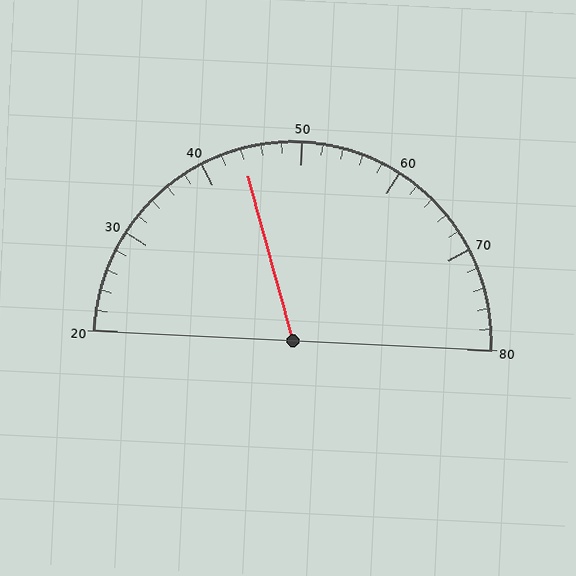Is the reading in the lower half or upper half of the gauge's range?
The reading is in the lower half of the range (20 to 80).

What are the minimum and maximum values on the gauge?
The gauge ranges from 20 to 80.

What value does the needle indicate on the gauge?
The needle indicates approximately 44.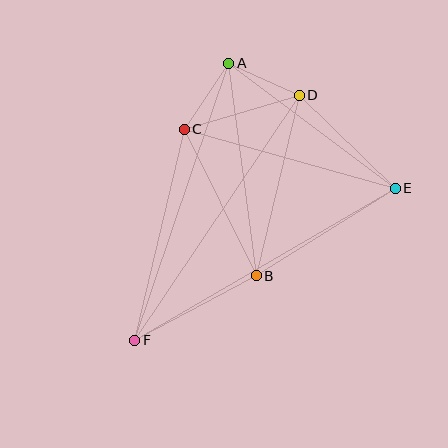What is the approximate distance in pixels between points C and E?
The distance between C and E is approximately 219 pixels.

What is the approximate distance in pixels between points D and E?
The distance between D and E is approximately 134 pixels.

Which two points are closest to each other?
Points A and D are closest to each other.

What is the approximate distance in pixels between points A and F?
The distance between A and F is approximately 293 pixels.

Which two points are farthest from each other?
Points E and F are farthest from each other.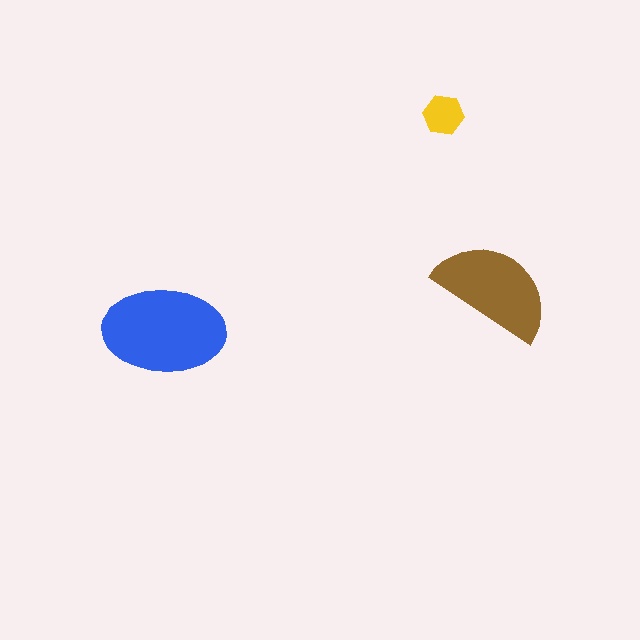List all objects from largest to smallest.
The blue ellipse, the brown semicircle, the yellow hexagon.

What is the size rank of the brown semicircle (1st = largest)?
2nd.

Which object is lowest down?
The blue ellipse is bottommost.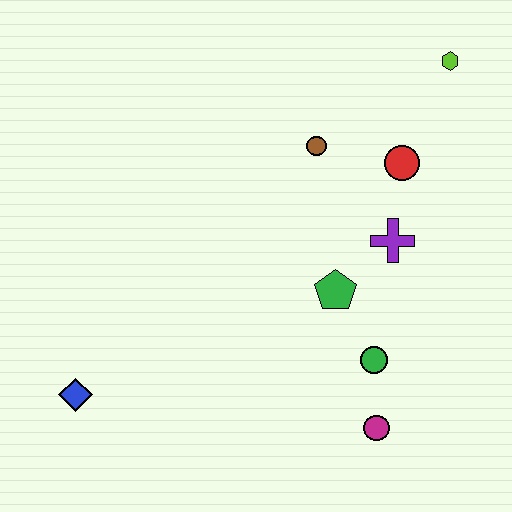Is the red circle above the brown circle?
No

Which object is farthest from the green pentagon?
The blue diamond is farthest from the green pentagon.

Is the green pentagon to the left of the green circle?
Yes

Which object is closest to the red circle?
The purple cross is closest to the red circle.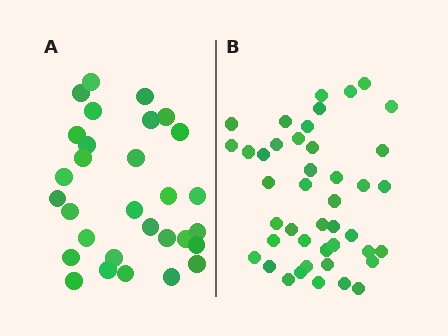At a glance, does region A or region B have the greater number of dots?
Region B (the right region) has more dots.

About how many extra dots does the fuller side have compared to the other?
Region B has approximately 15 more dots than region A.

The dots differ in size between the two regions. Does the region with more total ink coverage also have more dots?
No. Region A has more total ink coverage because its dots are larger, but region B actually contains more individual dots. Total area can be misleading — the number of items is what matters here.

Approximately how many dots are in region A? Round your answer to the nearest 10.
About 30 dots.